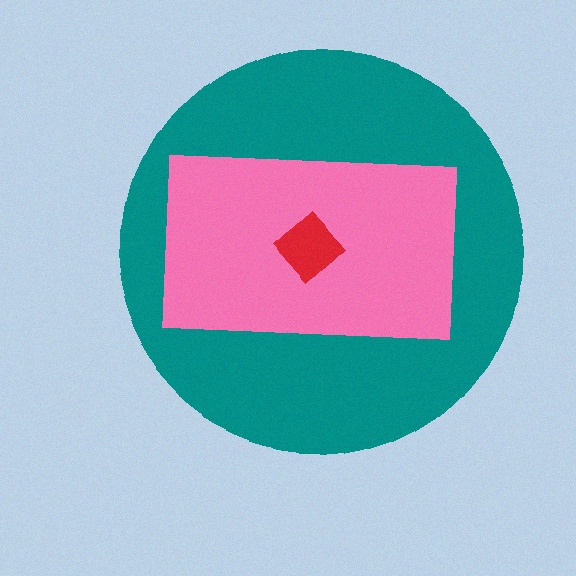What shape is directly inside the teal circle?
The pink rectangle.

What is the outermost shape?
The teal circle.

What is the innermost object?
The red diamond.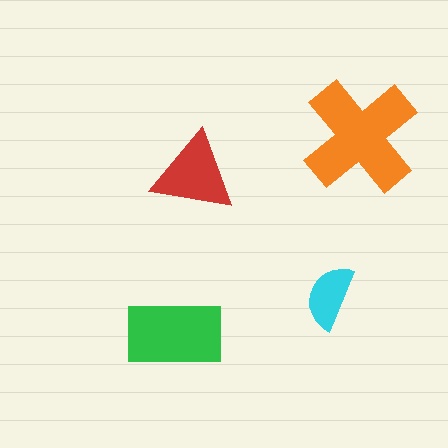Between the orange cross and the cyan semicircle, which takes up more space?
The orange cross.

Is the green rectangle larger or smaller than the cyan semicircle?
Larger.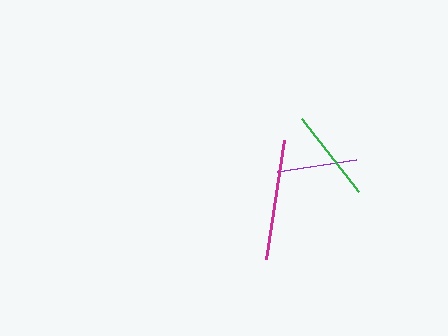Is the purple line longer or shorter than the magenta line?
The magenta line is longer than the purple line.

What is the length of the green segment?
The green segment is approximately 93 pixels long.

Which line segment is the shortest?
The purple line is the shortest at approximately 80 pixels.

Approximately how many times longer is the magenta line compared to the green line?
The magenta line is approximately 1.3 times the length of the green line.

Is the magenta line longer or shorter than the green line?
The magenta line is longer than the green line.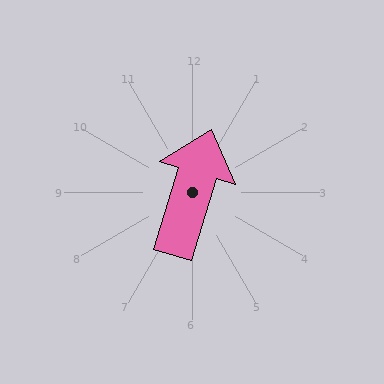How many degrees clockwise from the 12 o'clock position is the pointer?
Approximately 17 degrees.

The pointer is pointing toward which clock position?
Roughly 1 o'clock.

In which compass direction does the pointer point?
North.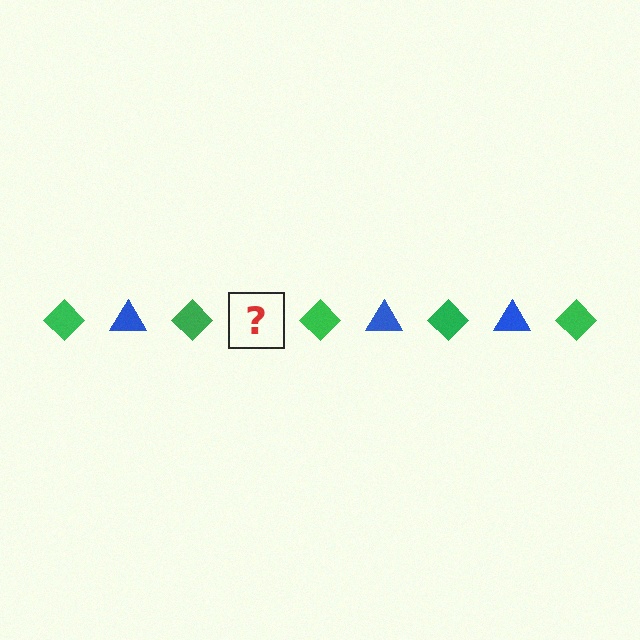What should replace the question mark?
The question mark should be replaced with a blue triangle.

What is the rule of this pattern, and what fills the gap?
The rule is that the pattern alternates between green diamond and blue triangle. The gap should be filled with a blue triangle.